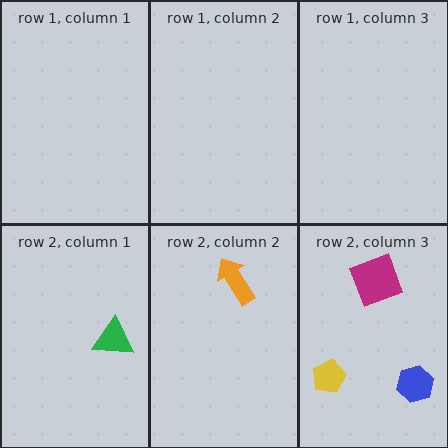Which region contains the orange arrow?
The row 2, column 2 region.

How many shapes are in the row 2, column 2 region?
1.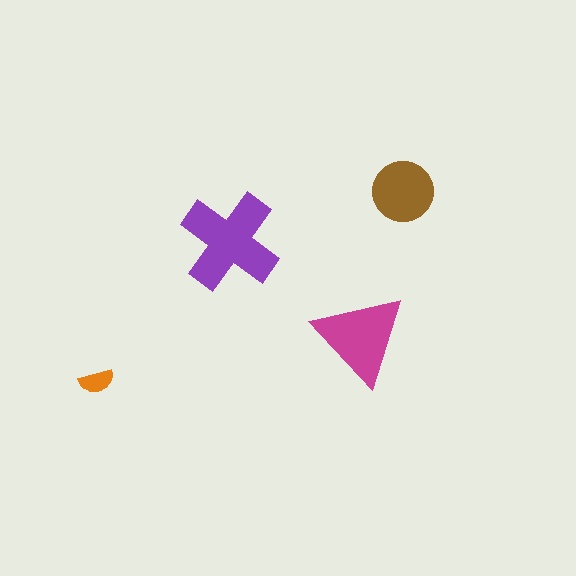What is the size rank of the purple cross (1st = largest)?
1st.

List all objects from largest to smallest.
The purple cross, the magenta triangle, the brown circle, the orange semicircle.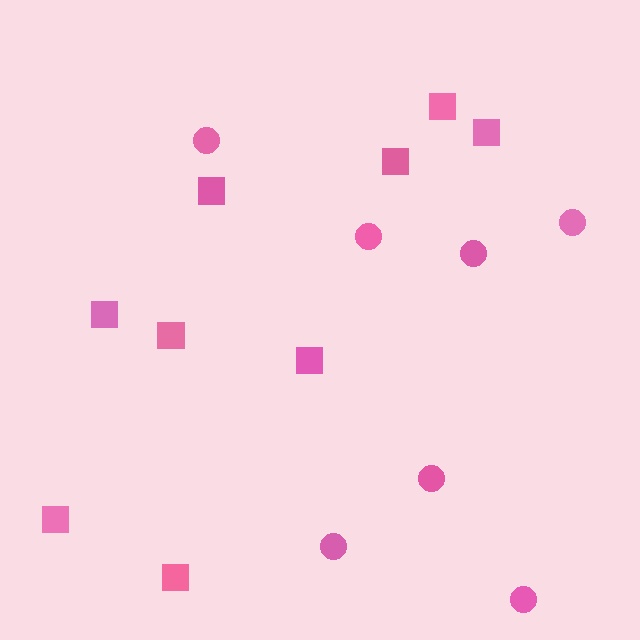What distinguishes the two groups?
There are 2 groups: one group of squares (9) and one group of circles (7).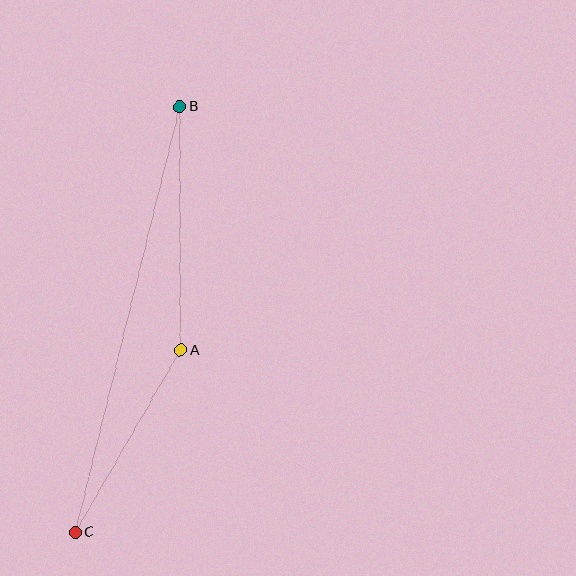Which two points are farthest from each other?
Points B and C are farthest from each other.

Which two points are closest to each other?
Points A and C are closest to each other.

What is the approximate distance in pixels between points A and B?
The distance between A and B is approximately 244 pixels.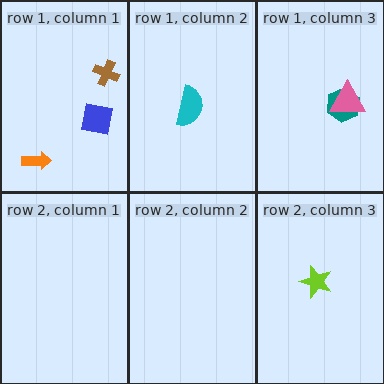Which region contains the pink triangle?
The row 1, column 3 region.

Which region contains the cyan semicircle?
The row 1, column 2 region.